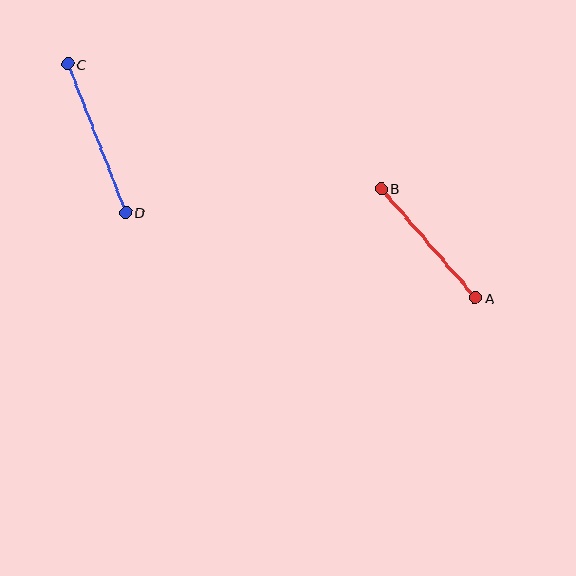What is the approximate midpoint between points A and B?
The midpoint is at approximately (428, 243) pixels.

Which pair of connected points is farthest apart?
Points C and D are farthest apart.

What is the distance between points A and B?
The distance is approximately 144 pixels.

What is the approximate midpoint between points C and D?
The midpoint is at approximately (97, 138) pixels.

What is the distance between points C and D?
The distance is approximately 159 pixels.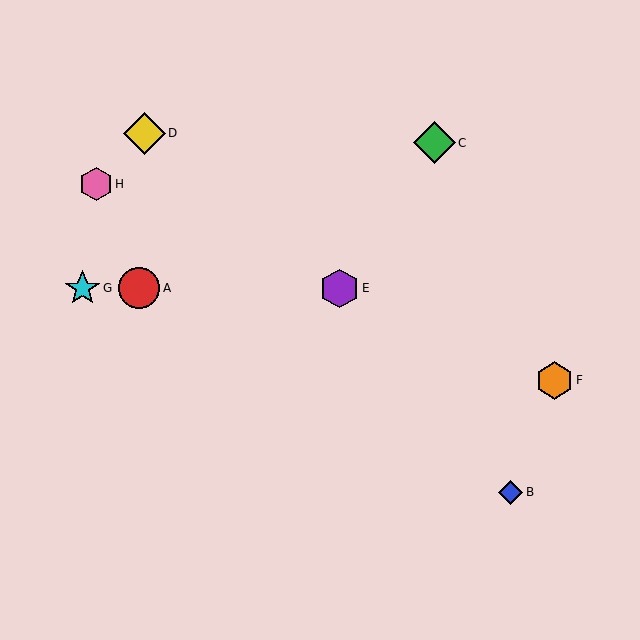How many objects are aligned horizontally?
3 objects (A, E, G) are aligned horizontally.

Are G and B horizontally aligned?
No, G is at y≈288 and B is at y≈492.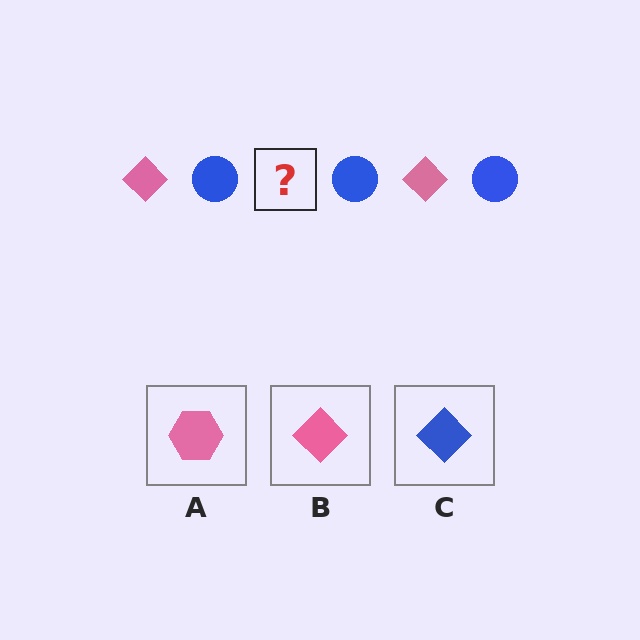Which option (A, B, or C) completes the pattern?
B.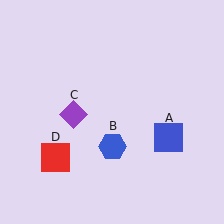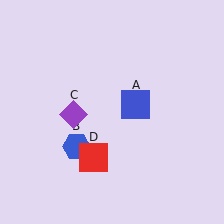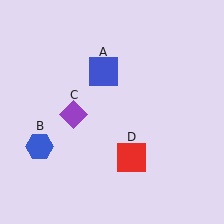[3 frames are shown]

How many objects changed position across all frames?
3 objects changed position: blue square (object A), blue hexagon (object B), red square (object D).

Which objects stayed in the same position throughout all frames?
Purple diamond (object C) remained stationary.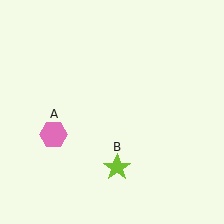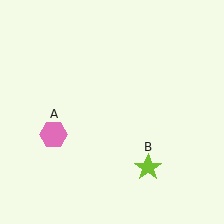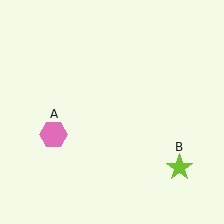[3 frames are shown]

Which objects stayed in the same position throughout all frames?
Pink hexagon (object A) remained stationary.